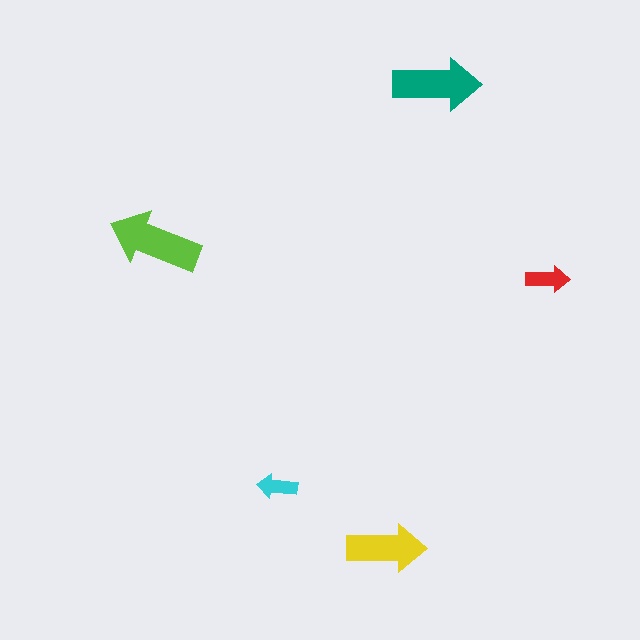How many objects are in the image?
There are 5 objects in the image.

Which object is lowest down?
The yellow arrow is bottommost.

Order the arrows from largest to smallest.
the lime one, the teal one, the yellow one, the red one, the cyan one.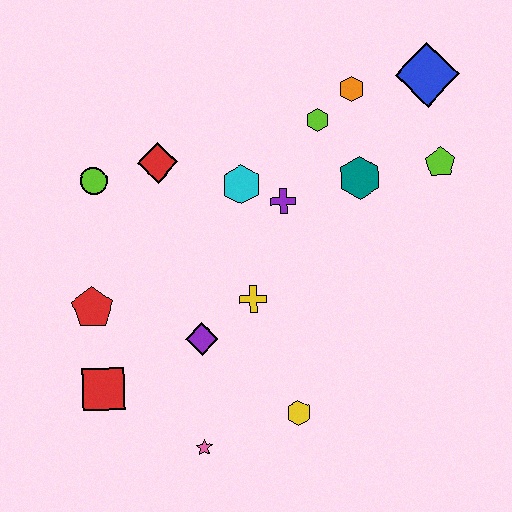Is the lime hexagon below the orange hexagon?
Yes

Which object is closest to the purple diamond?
The yellow cross is closest to the purple diamond.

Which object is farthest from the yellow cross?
The blue diamond is farthest from the yellow cross.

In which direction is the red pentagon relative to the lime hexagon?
The red pentagon is to the left of the lime hexagon.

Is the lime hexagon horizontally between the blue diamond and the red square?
Yes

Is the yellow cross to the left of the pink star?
No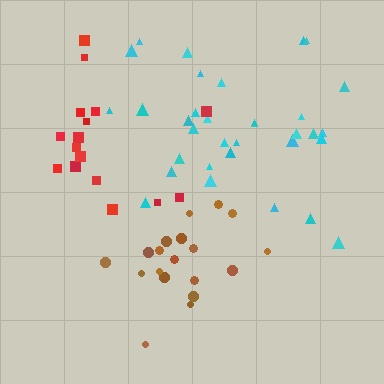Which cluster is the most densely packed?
Brown.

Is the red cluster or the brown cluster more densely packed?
Brown.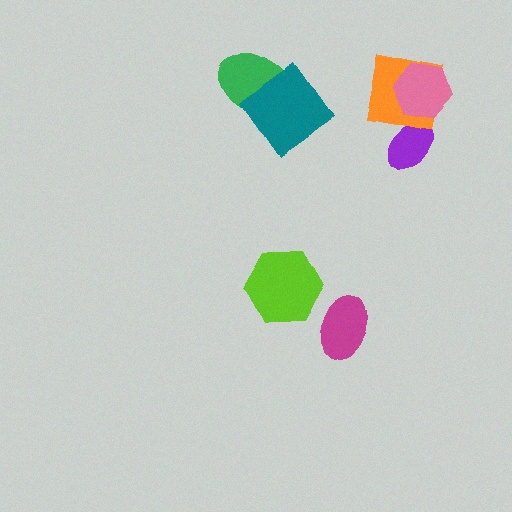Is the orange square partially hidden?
Yes, it is partially covered by another shape.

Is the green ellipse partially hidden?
Yes, it is partially covered by another shape.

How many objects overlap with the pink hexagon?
1 object overlaps with the pink hexagon.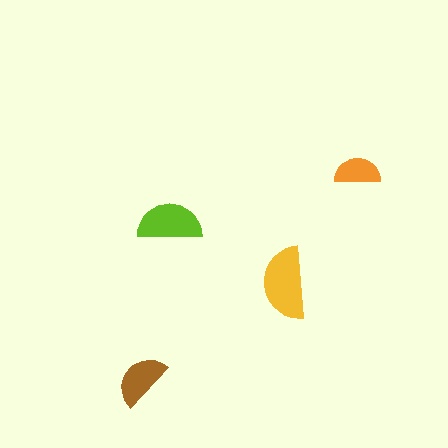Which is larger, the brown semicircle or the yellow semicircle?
The yellow one.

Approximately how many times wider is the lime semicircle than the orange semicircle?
About 1.5 times wider.